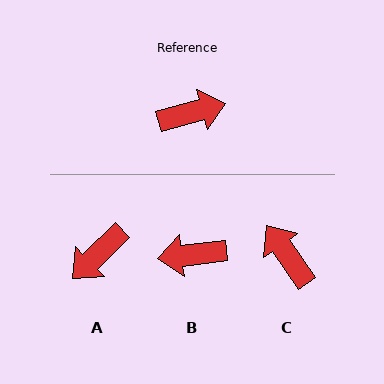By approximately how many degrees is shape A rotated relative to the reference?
Approximately 152 degrees clockwise.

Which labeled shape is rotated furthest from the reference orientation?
B, about 171 degrees away.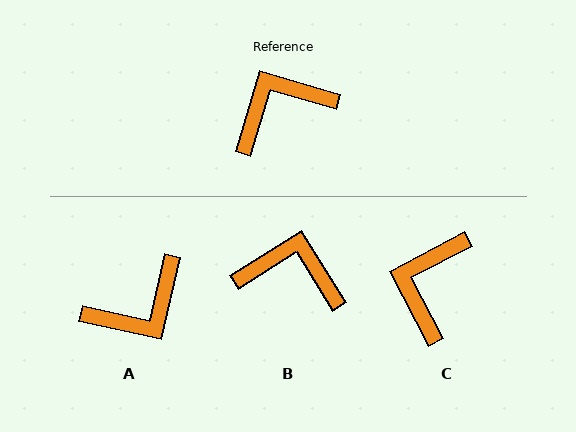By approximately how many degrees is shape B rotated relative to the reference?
Approximately 42 degrees clockwise.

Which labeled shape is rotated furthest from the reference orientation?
A, about 177 degrees away.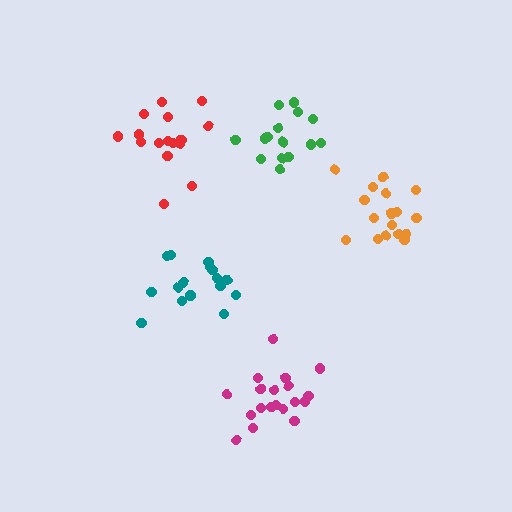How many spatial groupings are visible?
There are 5 spatial groupings.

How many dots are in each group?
Group 1: 17 dots, Group 2: 17 dots, Group 3: 15 dots, Group 4: 19 dots, Group 5: 17 dots (85 total).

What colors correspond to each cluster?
The clusters are colored: orange, red, green, magenta, teal.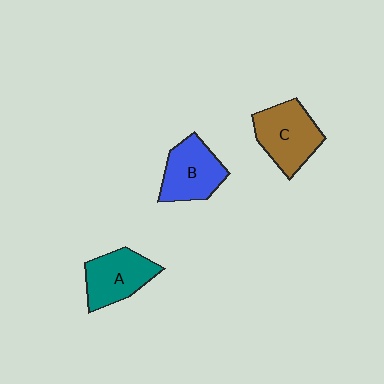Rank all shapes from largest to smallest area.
From largest to smallest: C (brown), B (blue), A (teal).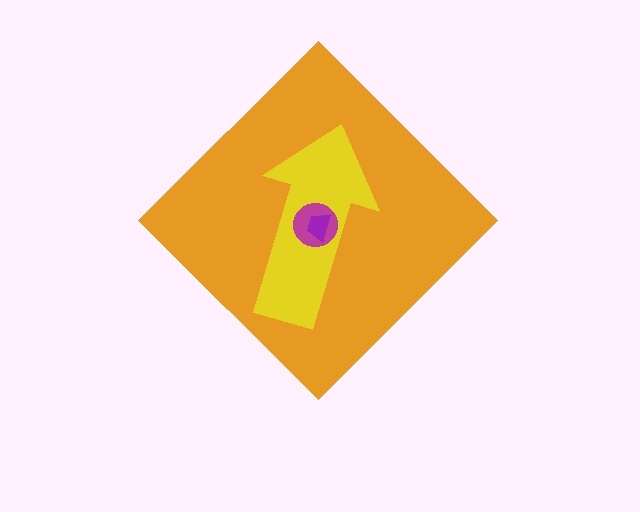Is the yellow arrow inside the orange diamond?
Yes.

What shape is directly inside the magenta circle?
The purple trapezoid.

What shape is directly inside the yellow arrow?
The magenta circle.